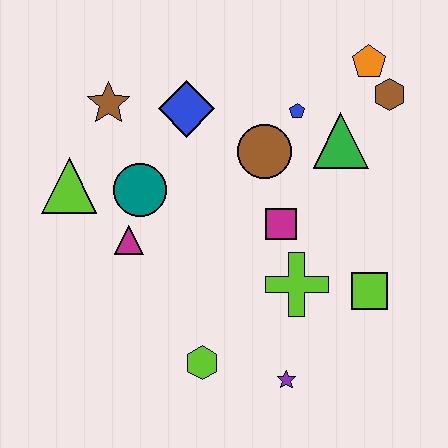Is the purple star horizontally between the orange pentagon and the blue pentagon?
No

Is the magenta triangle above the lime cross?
Yes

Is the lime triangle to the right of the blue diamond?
No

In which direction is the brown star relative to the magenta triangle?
The brown star is above the magenta triangle.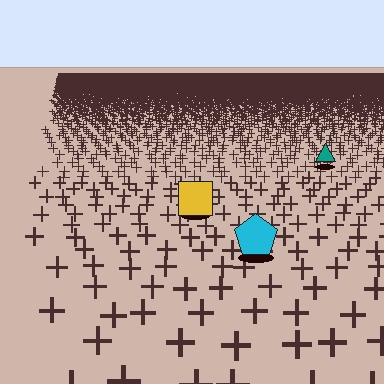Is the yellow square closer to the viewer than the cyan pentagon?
No. The cyan pentagon is closer — you can tell from the texture gradient: the ground texture is coarser near it.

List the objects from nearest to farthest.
From nearest to farthest: the cyan pentagon, the yellow square, the teal triangle.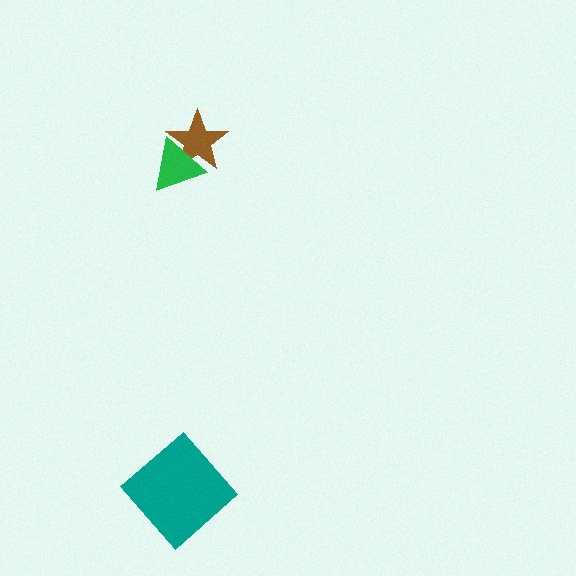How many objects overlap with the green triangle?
1 object overlaps with the green triangle.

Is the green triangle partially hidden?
No, no other shape covers it.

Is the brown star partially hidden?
Yes, it is partially covered by another shape.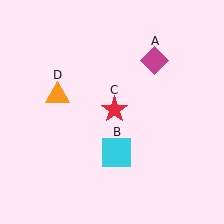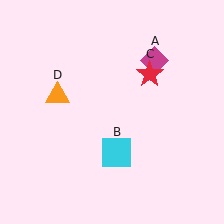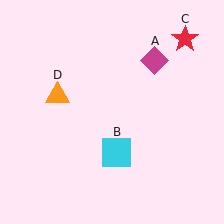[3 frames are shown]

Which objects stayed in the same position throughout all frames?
Magenta diamond (object A) and cyan square (object B) and orange triangle (object D) remained stationary.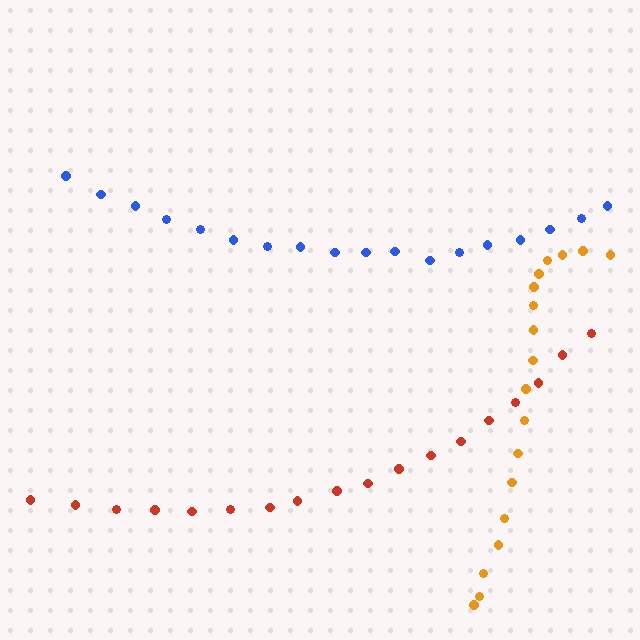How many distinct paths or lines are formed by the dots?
There are 3 distinct paths.